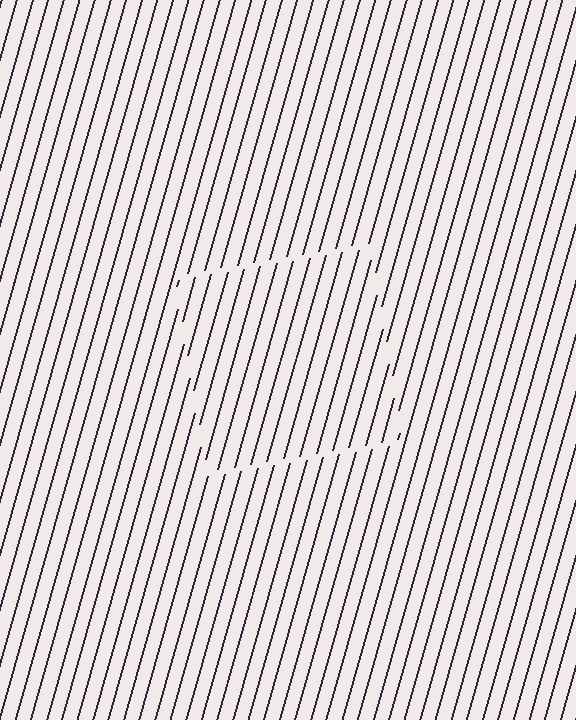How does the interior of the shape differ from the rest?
The interior of the shape contains the same grating, shifted by half a period — the contour is defined by the phase discontinuity where line-ends from the inner and outer gratings abut.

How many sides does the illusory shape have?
4 sides — the line-ends trace a square.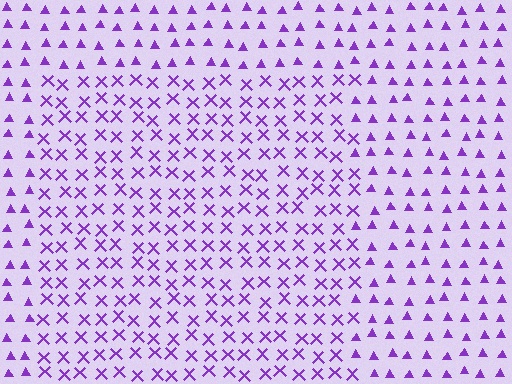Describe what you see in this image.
The image is filled with small purple elements arranged in a uniform grid. A rectangle-shaped region contains X marks, while the surrounding area contains triangles. The boundary is defined purely by the change in element shape.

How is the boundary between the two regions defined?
The boundary is defined by a change in element shape: X marks inside vs. triangles outside. All elements share the same color and spacing.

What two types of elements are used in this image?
The image uses X marks inside the rectangle region and triangles outside it.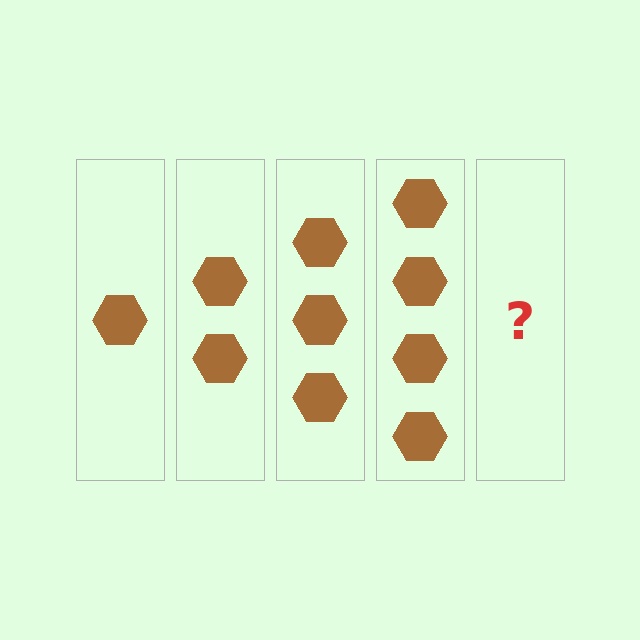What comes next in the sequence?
The next element should be 5 hexagons.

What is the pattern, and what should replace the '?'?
The pattern is that each step adds one more hexagon. The '?' should be 5 hexagons.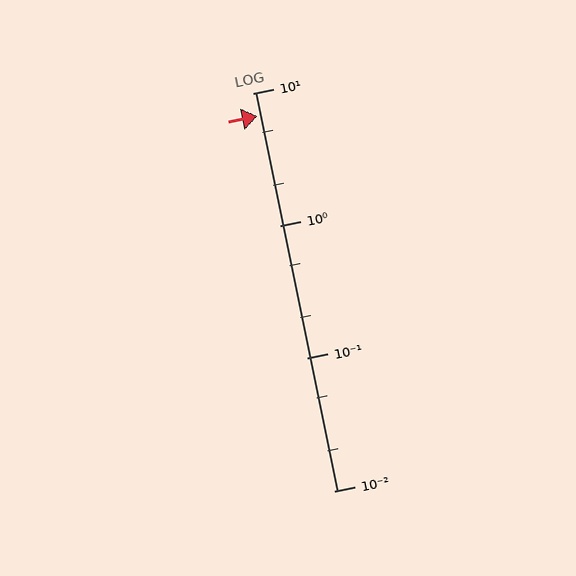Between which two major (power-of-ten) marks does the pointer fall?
The pointer is between 1 and 10.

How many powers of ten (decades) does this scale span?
The scale spans 3 decades, from 0.01 to 10.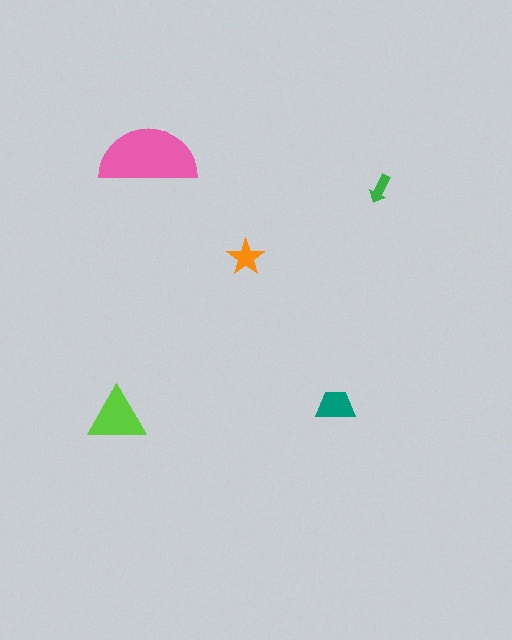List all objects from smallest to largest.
The green arrow, the orange star, the teal trapezoid, the lime triangle, the pink semicircle.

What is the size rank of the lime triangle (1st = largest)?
2nd.